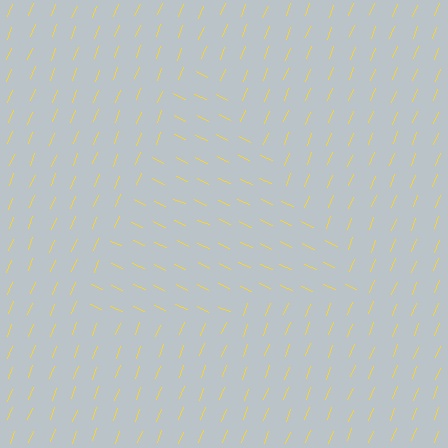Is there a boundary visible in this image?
Yes, there is a texture boundary formed by a change in line orientation.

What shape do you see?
I see a triangle.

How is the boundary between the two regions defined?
The boundary is defined purely by a change in line orientation (approximately 86 degrees difference). All lines are the same color and thickness.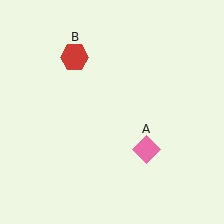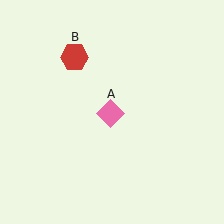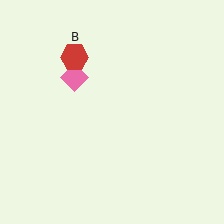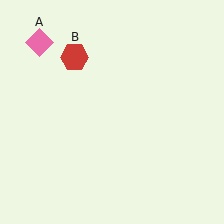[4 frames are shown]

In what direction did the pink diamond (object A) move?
The pink diamond (object A) moved up and to the left.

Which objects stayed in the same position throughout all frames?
Red hexagon (object B) remained stationary.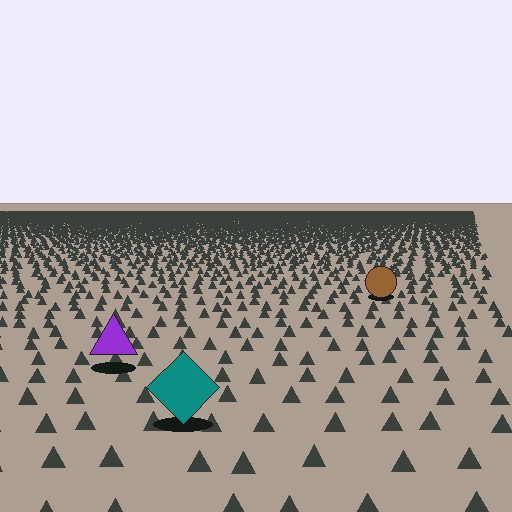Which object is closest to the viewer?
The teal diamond is closest. The texture marks near it are larger and more spread out.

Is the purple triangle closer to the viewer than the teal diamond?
No. The teal diamond is closer — you can tell from the texture gradient: the ground texture is coarser near it.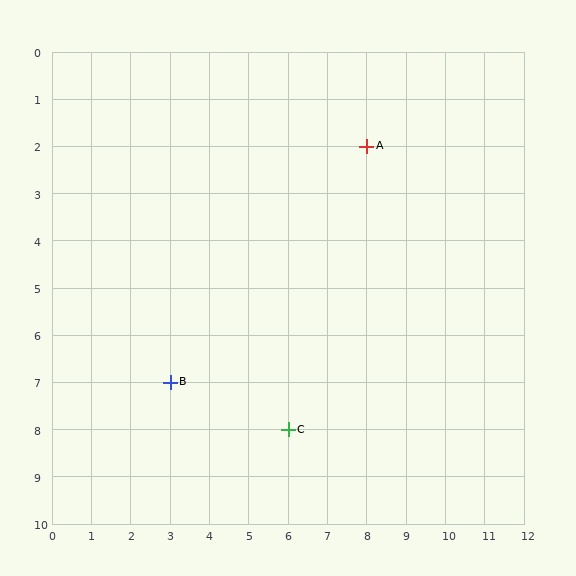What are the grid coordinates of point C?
Point C is at grid coordinates (6, 8).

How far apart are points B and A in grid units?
Points B and A are 5 columns and 5 rows apart (about 7.1 grid units diagonally).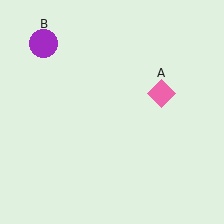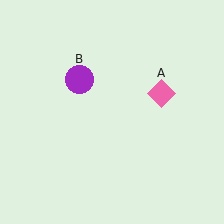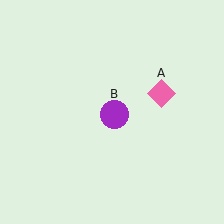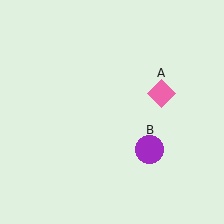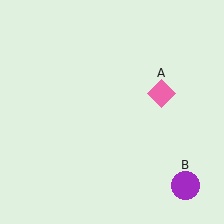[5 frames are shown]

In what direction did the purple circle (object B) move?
The purple circle (object B) moved down and to the right.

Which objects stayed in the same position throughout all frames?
Pink diamond (object A) remained stationary.